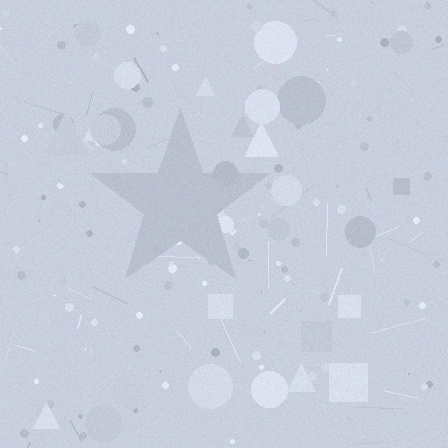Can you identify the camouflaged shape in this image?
The camouflaged shape is a star.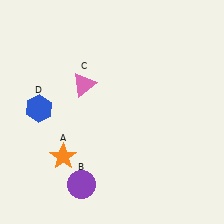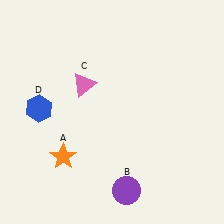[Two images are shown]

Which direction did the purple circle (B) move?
The purple circle (B) moved right.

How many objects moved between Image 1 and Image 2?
1 object moved between the two images.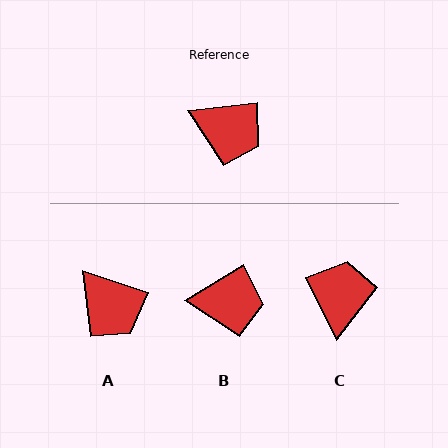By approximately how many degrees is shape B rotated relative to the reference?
Approximately 24 degrees counter-clockwise.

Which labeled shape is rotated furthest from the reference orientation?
C, about 110 degrees away.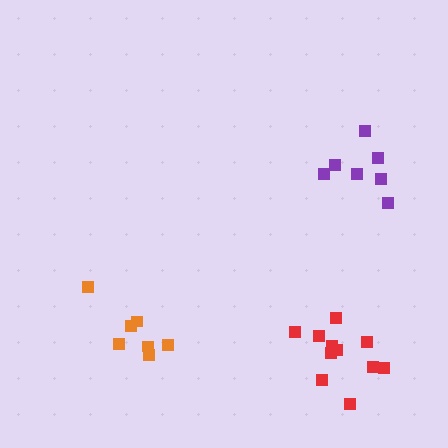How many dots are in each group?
Group 1: 7 dots, Group 2: 7 dots, Group 3: 11 dots (25 total).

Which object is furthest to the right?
The purple cluster is rightmost.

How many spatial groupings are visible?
There are 3 spatial groupings.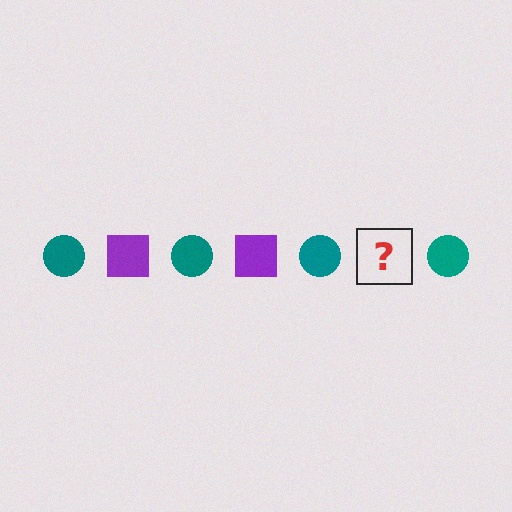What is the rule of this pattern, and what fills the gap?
The rule is that the pattern alternates between teal circle and purple square. The gap should be filled with a purple square.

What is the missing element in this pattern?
The missing element is a purple square.